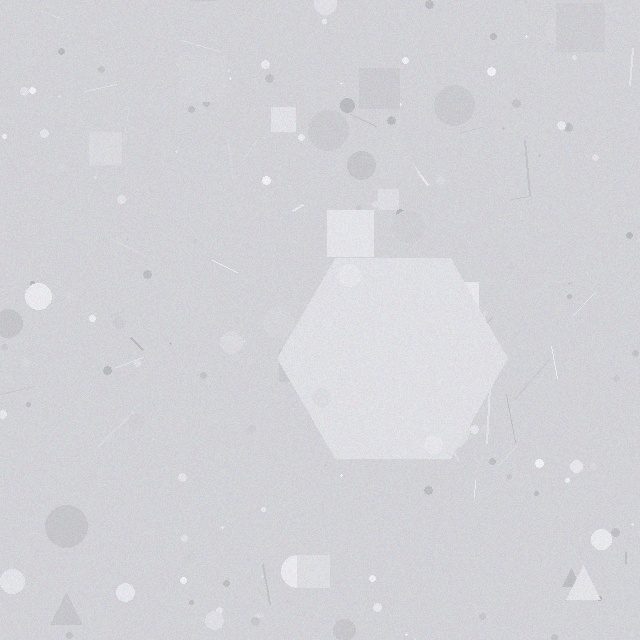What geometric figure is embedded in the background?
A hexagon is embedded in the background.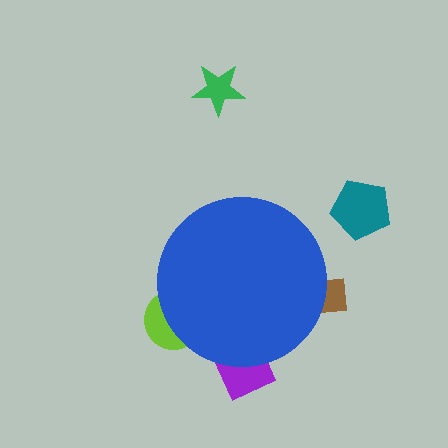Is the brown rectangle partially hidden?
Yes, the brown rectangle is partially hidden behind the blue circle.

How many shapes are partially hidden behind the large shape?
3 shapes are partially hidden.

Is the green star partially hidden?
No, the green star is fully visible.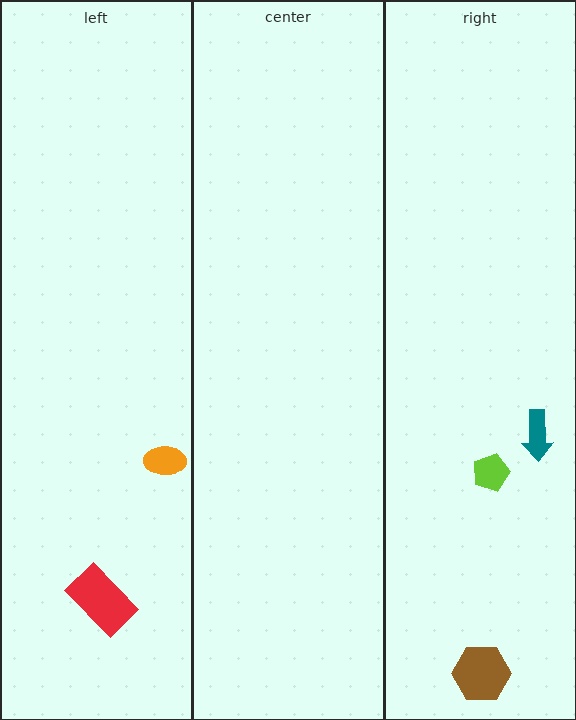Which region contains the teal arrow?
The right region.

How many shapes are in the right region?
3.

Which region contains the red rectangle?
The left region.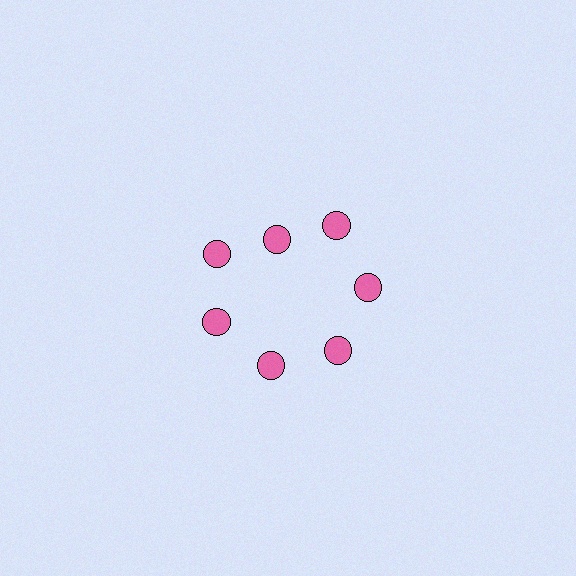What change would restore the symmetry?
The symmetry would be restored by moving it outward, back onto the ring so that all 7 circles sit at equal angles and equal distance from the center.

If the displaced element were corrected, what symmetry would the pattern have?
It would have 7-fold rotational symmetry — the pattern would map onto itself every 51 degrees.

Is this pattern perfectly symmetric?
No. The 7 pink circles are arranged in a ring, but one element near the 12 o'clock position is pulled inward toward the center, breaking the 7-fold rotational symmetry.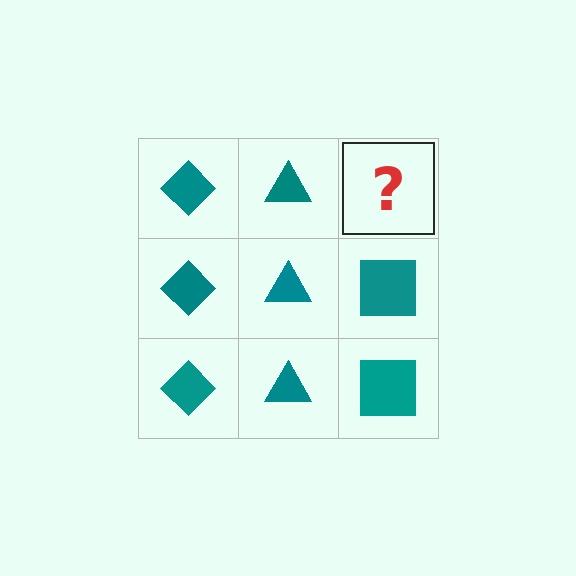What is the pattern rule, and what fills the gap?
The rule is that each column has a consistent shape. The gap should be filled with a teal square.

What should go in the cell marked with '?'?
The missing cell should contain a teal square.